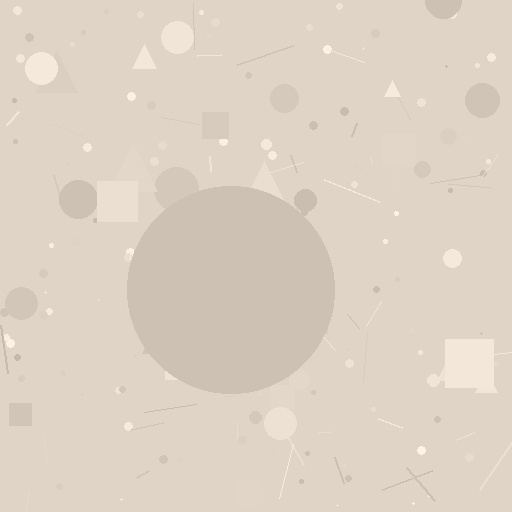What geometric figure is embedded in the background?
A circle is embedded in the background.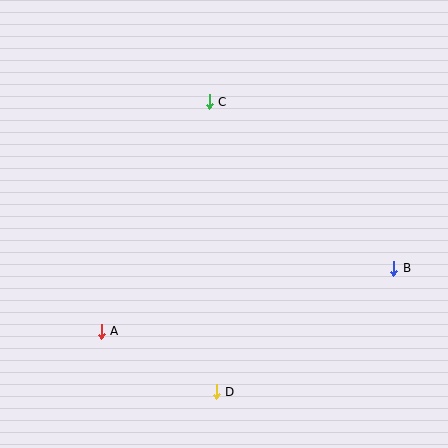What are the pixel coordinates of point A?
Point A is at (101, 331).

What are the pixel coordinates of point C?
Point C is at (209, 102).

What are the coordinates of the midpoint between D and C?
The midpoint between D and C is at (213, 247).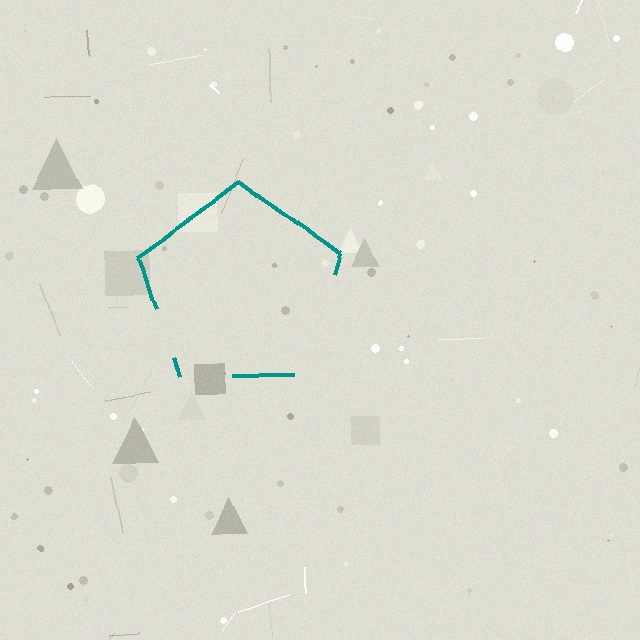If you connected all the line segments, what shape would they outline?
They would outline a pentagon.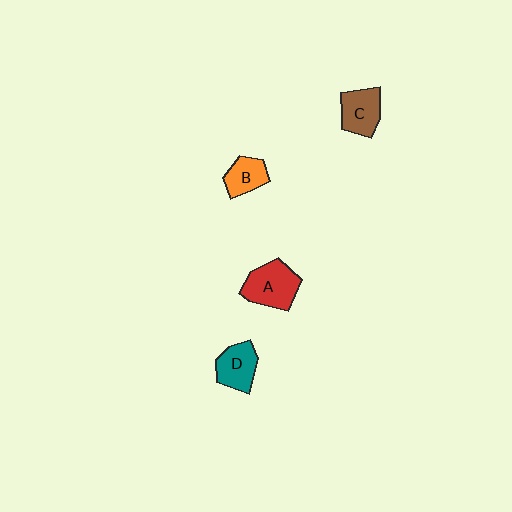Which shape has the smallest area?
Shape B (orange).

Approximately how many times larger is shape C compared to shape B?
Approximately 1.3 times.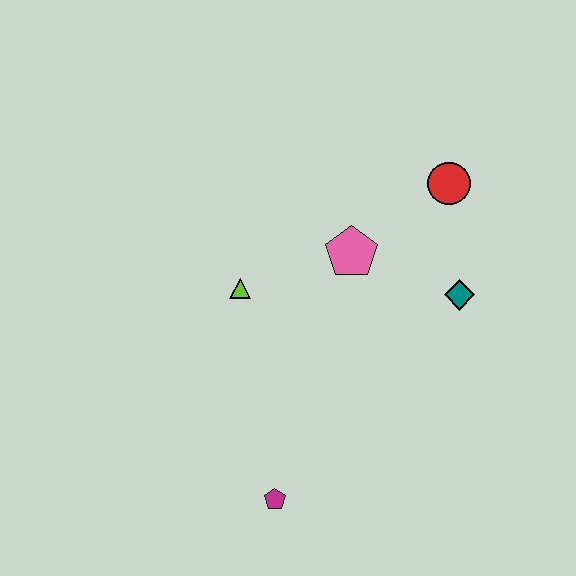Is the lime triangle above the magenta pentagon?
Yes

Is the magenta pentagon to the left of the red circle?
Yes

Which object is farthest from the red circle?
The magenta pentagon is farthest from the red circle.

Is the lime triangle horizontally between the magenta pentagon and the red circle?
No